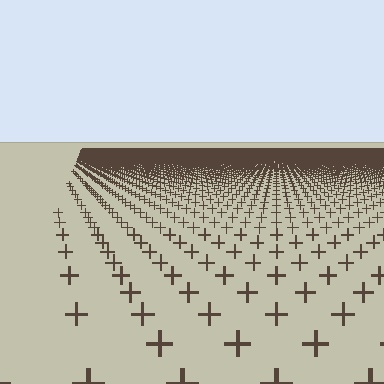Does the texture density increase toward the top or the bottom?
Density increases toward the top.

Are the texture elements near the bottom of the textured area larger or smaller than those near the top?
Larger. Near the bottom, elements are closer to the viewer and appear at a bigger on-screen size.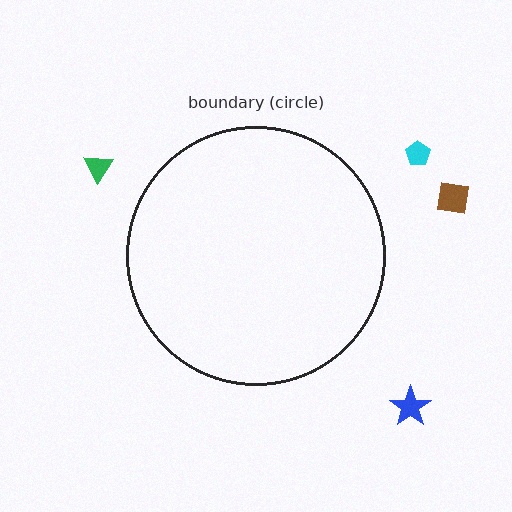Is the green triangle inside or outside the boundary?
Outside.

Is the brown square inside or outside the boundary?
Outside.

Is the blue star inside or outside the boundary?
Outside.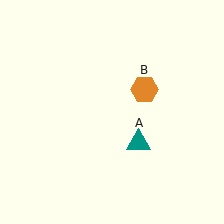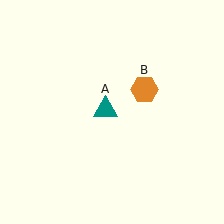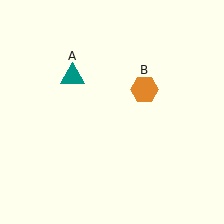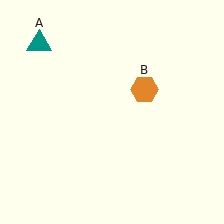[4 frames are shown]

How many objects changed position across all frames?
1 object changed position: teal triangle (object A).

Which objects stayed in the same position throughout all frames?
Orange hexagon (object B) remained stationary.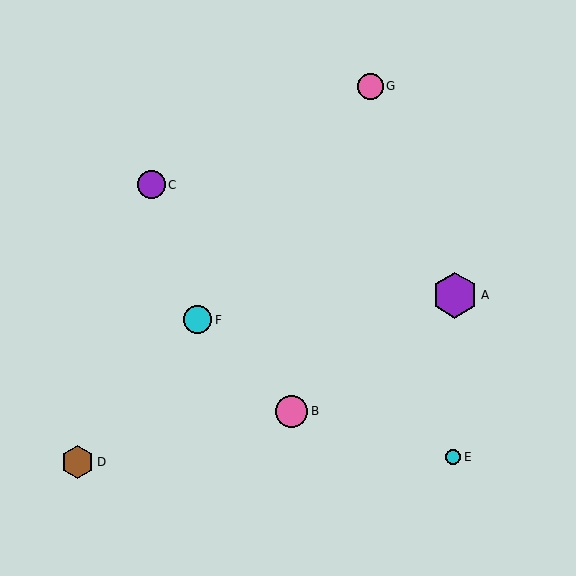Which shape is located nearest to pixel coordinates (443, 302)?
The purple hexagon (labeled A) at (455, 295) is nearest to that location.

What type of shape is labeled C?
Shape C is a purple circle.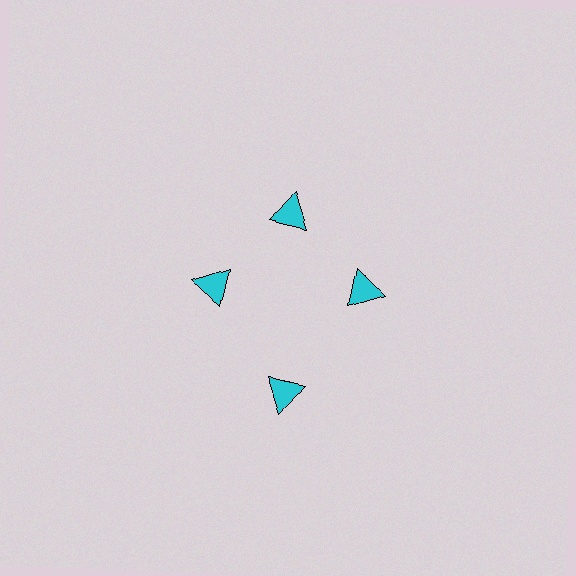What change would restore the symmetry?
The symmetry would be restored by moving it inward, back onto the ring so that all 4 triangles sit at equal angles and equal distance from the center.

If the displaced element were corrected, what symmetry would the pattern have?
It would have 4-fold rotational symmetry — the pattern would map onto itself every 90 degrees.